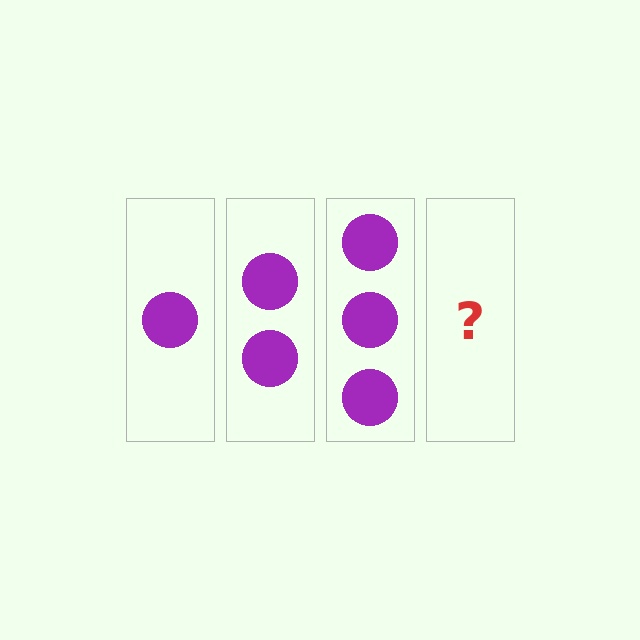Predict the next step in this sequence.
The next step is 4 circles.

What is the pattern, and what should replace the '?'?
The pattern is that each step adds one more circle. The '?' should be 4 circles.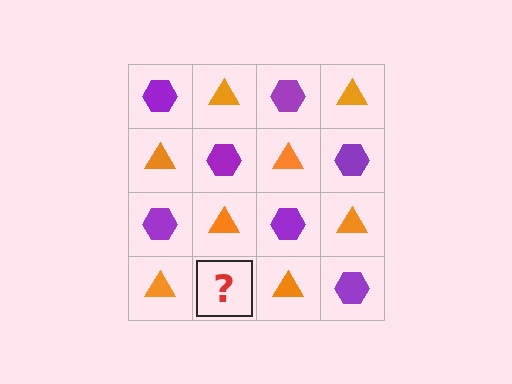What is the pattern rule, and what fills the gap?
The rule is that it alternates purple hexagon and orange triangle in a checkerboard pattern. The gap should be filled with a purple hexagon.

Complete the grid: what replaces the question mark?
The question mark should be replaced with a purple hexagon.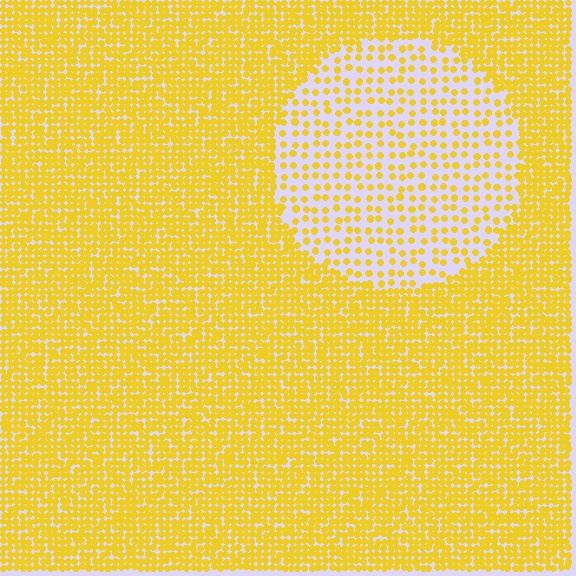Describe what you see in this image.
The image contains small yellow elements arranged at two different densities. A circle-shaped region is visible where the elements are less densely packed than the surrounding area.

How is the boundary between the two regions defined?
The boundary is defined by a change in element density (approximately 2.7x ratio). All elements are the same color, size, and shape.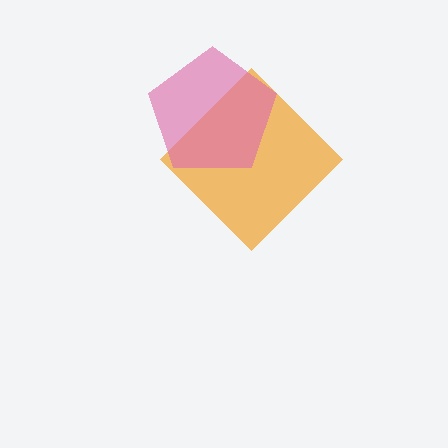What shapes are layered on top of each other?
The layered shapes are: an orange diamond, a pink pentagon.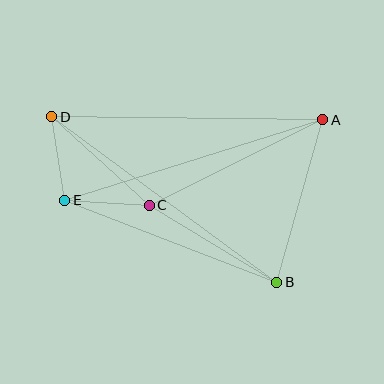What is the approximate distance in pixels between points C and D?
The distance between C and D is approximately 132 pixels.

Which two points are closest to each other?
Points D and E are closest to each other.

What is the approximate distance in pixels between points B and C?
The distance between B and C is approximately 149 pixels.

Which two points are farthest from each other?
Points B and D are farthest from each other.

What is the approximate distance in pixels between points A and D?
The distance between A and D is approximately 271 pixels.